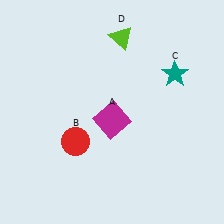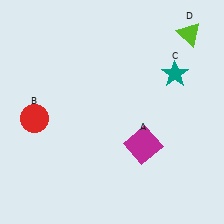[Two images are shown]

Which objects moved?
The objects that moved are: the magenta square (A), the red circle (B), the lime triangle (D).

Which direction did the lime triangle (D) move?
The lime triangle (D) moved right.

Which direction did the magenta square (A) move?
The magenta square (A) moved right.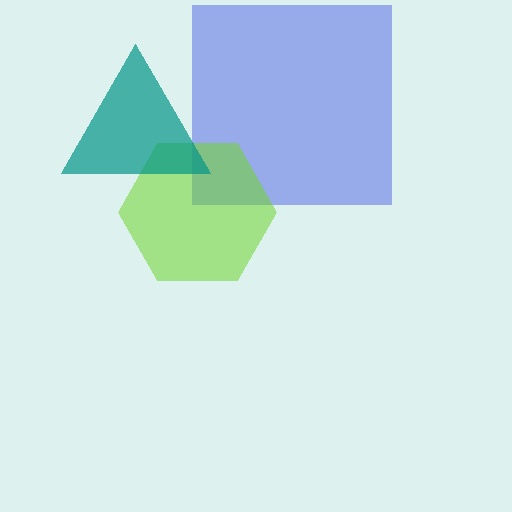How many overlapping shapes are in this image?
There are 3 overlapping shapes in the image.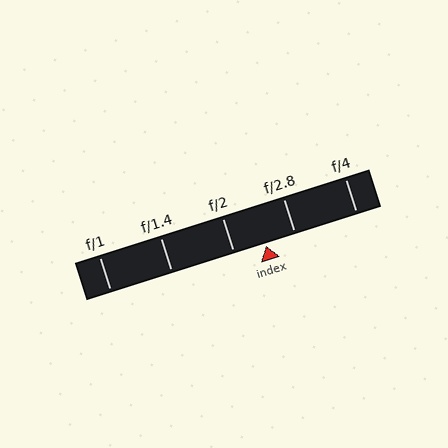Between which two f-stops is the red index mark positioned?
The index mark is between f/2 and f/2.8.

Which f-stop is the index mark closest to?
The index mark is closest to f/2.8.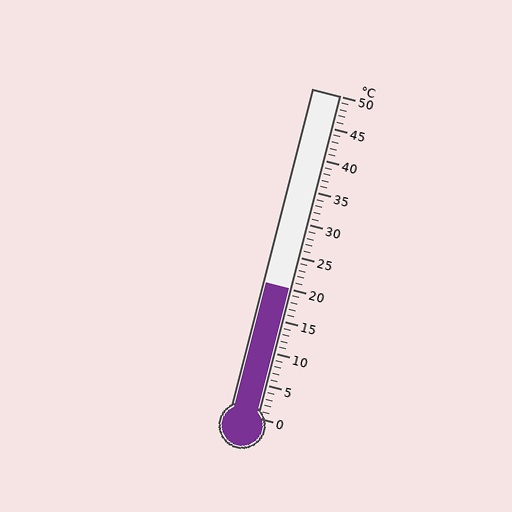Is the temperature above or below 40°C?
The temperature is below 40°C.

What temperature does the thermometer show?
The thermometer shows approximately 20°C.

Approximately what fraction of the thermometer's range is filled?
The thermometer is filled to approximately 40% of its range.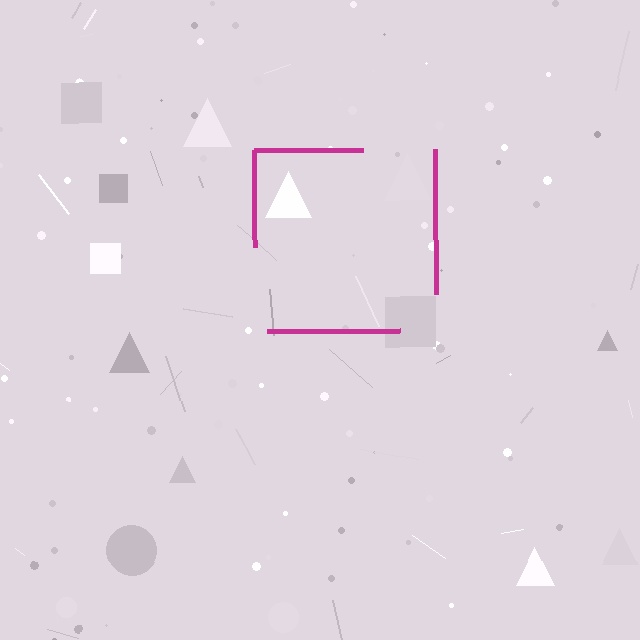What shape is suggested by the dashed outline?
The dashed outline suggests a square.